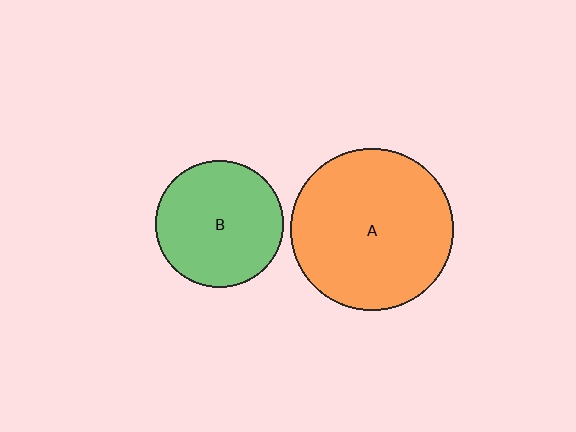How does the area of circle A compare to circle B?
Approximately 1.6 times.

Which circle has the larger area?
Circle A (orange).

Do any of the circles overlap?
No, none of the circles overlap.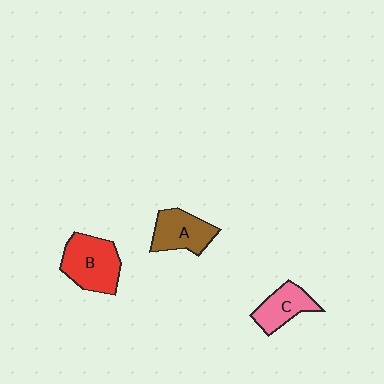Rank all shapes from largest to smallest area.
From largest to smallest: B (red), A (brown), C (pink).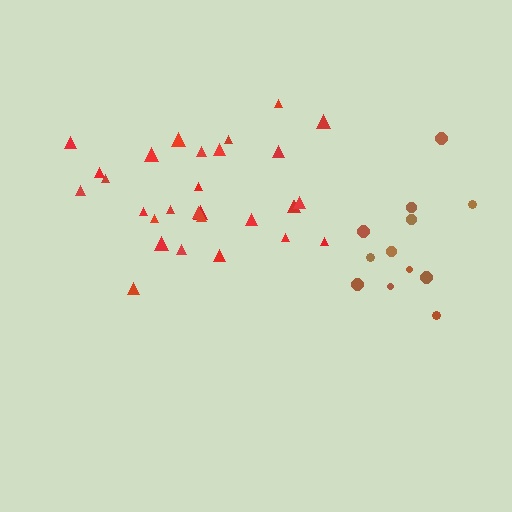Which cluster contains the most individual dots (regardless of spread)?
Red (29).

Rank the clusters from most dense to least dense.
red, brown.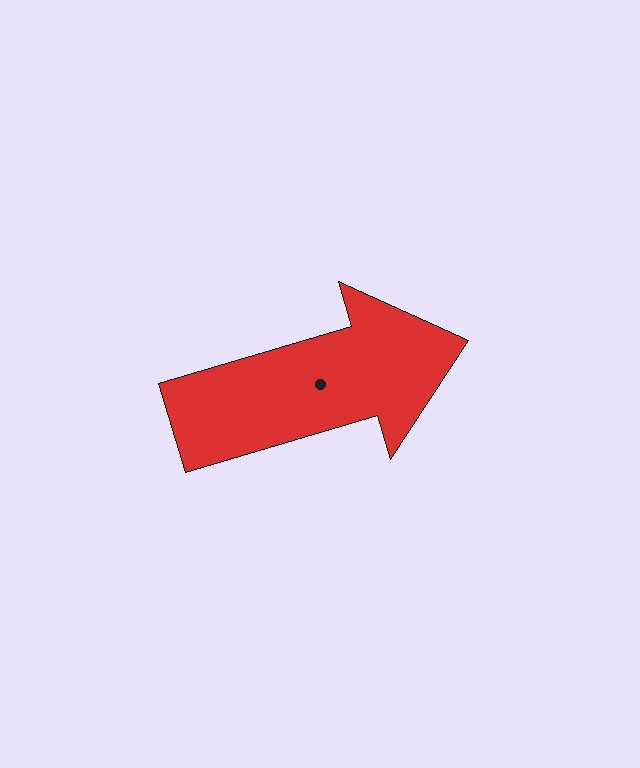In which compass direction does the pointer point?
East.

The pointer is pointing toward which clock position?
Roughly 2 o'clock.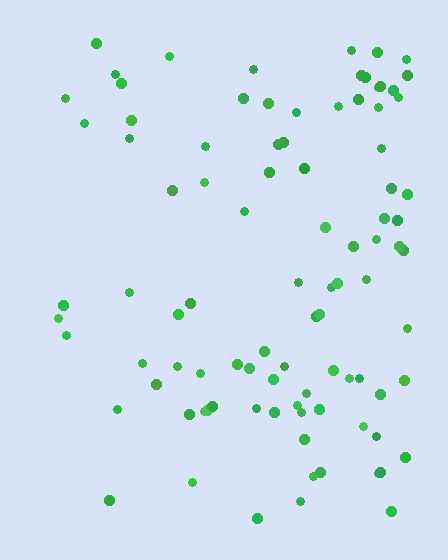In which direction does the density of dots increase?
From left to right, with the right side densest.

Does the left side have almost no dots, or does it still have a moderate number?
Still a moderate number, just noticeably fewer than the right.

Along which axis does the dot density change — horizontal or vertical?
Horizontal.